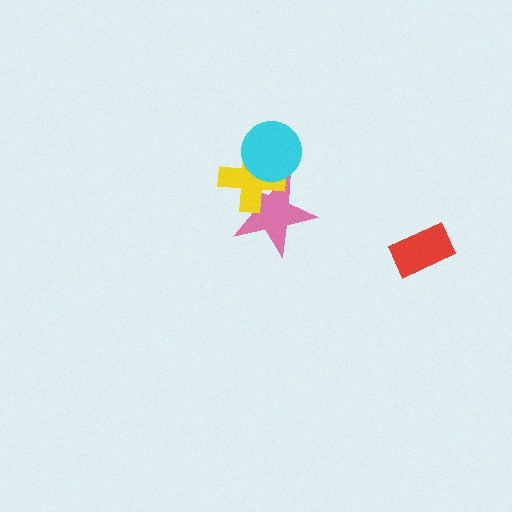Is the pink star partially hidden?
Yes, it is partially covered by another shape.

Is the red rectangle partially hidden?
No, no other shape covers it.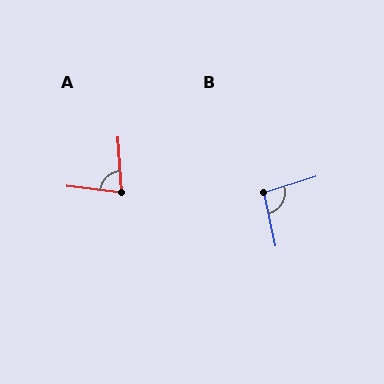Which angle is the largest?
B, at approximately 95 degrees.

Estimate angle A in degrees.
Approximately 79 degrees.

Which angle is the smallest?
A, at approximately 79 degrees.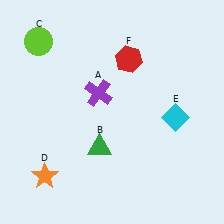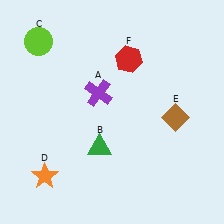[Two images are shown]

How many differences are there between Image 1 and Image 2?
There is 1 difference between the two images.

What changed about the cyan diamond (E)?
In Image 1, E is cyan. In Image 2, it changed to brown.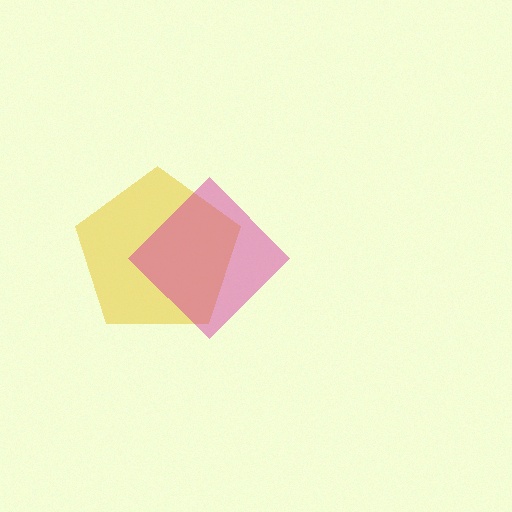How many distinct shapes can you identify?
There are 2 distinct shapes: a yellow pentagon, a magenta diamond.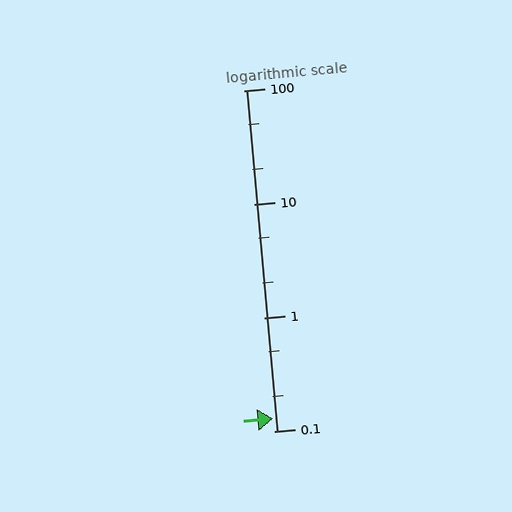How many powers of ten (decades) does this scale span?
The scale spans 3 decades, from 0.1 to 100.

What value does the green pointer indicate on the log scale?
The pointer indicates approximately 0.13.